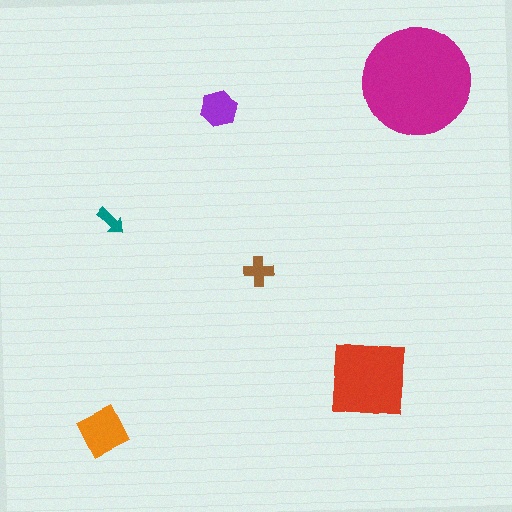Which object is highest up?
The magenta circle is topmost.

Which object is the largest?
The magenta circle.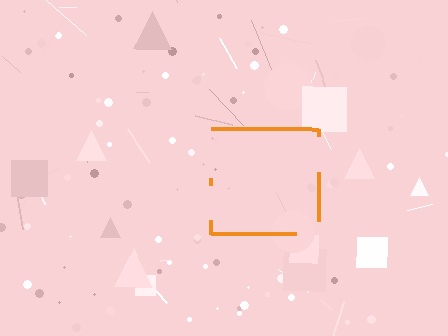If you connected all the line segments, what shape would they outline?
They would outline a square.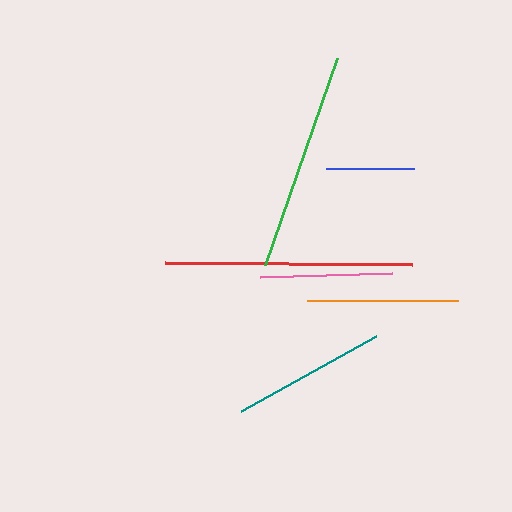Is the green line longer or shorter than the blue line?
The green line is longer than the blue line.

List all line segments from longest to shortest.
From longest to shortest: red, green, teal, orange, pink, blue.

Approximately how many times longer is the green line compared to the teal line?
The green line is approximately 1.4 times the length of the teal line.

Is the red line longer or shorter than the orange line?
The red line is longer than the orange line.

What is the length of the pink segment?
The pink segment is approximately 131 pixels long.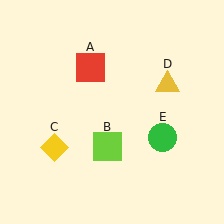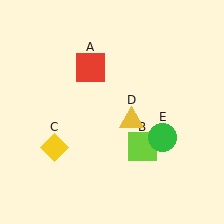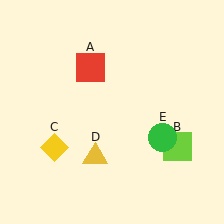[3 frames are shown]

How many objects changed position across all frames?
2 objects changed position: lime square (object B), yellow triangle (object D).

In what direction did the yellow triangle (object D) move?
The yellow triangle (object D) moved down and to the left.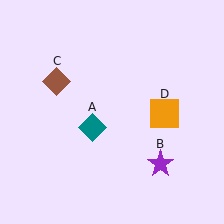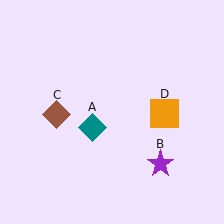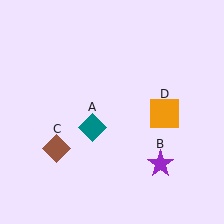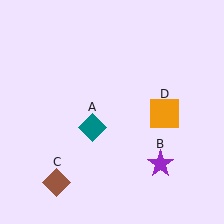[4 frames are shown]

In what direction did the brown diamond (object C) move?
The brown diamond (object C) moved down.